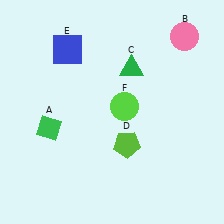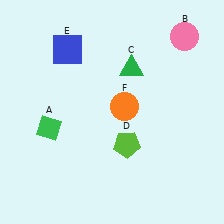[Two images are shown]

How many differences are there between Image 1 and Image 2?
There is 1 difference between the two images.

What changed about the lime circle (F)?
In Image 1, F is lime. In Image 2, it changed to orange.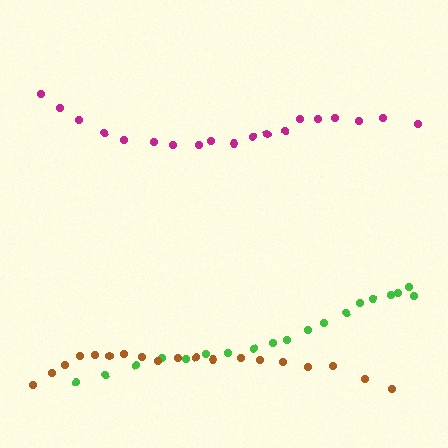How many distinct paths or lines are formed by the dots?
There are 3 distinct paths.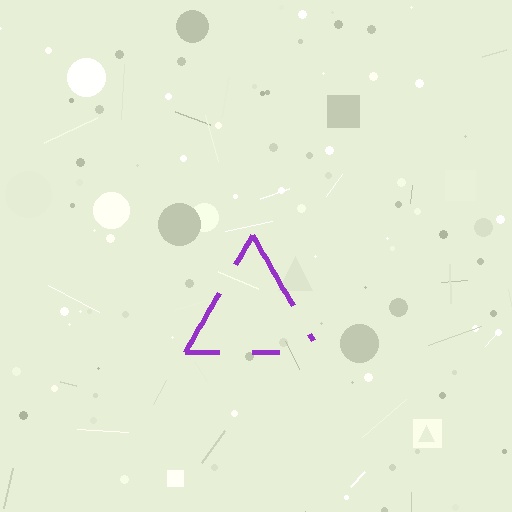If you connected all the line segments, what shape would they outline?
They would outline a triangle.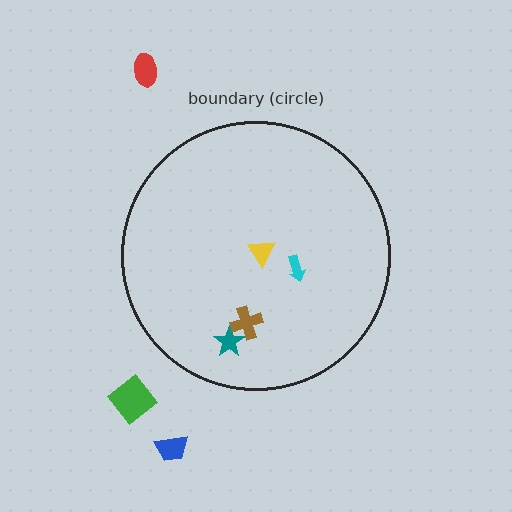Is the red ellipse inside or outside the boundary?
Outside.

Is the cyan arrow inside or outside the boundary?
Inside.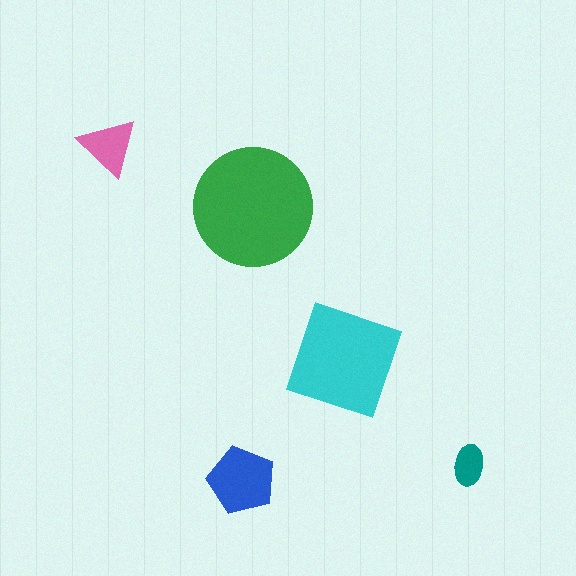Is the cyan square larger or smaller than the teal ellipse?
Larger.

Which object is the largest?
The green circle.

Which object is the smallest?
The teal ellipse.